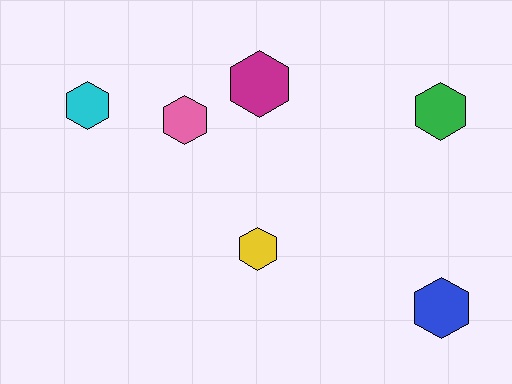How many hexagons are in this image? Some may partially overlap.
There are 6 hexagons.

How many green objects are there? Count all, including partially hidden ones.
There is 1 green object.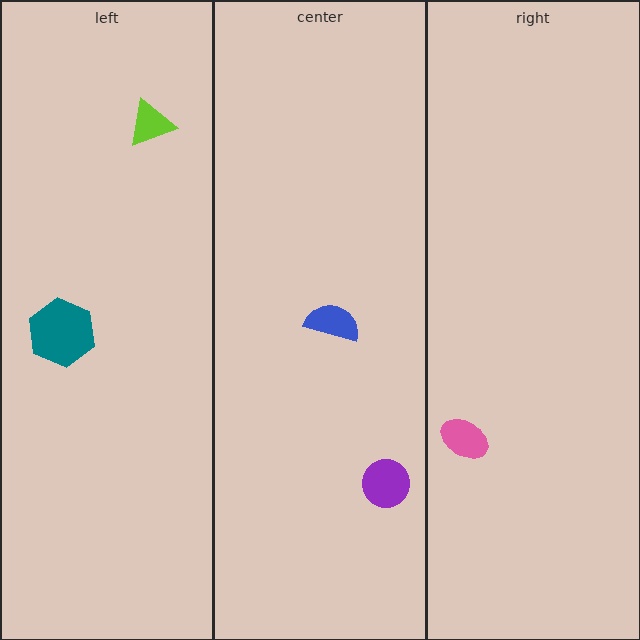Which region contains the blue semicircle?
The center region.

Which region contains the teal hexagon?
The left region.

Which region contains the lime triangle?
The left region.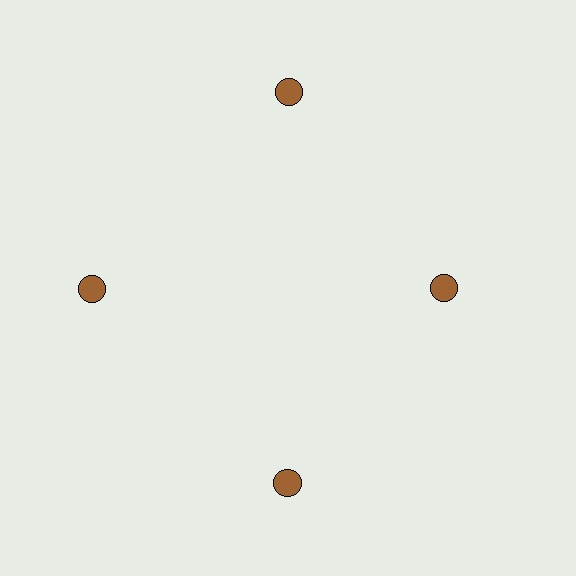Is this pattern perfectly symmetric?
No. The 4 brown circles are arranged in a ring, but one element near the 3 o'clock position is pulled inward toward the center, breaking the 4-fold rotational symmetry.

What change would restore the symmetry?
The symmetry would be restored by moving it outward, back onto the ring so that all 4 circles sit at equal angles and equal distance from the center.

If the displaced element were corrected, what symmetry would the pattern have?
It would have 4-fold rotational symmetry — the pattern would map onto itself every 90 degrees.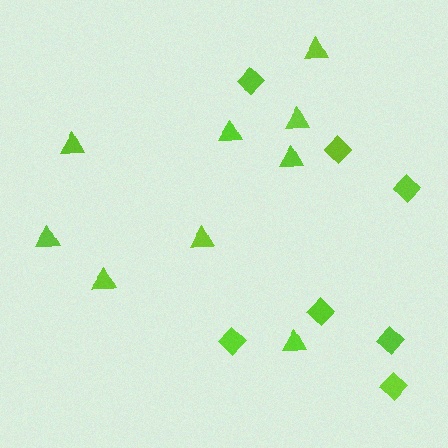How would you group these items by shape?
There are 2 groups: one group of diamonds (7) and one group of triangles (9).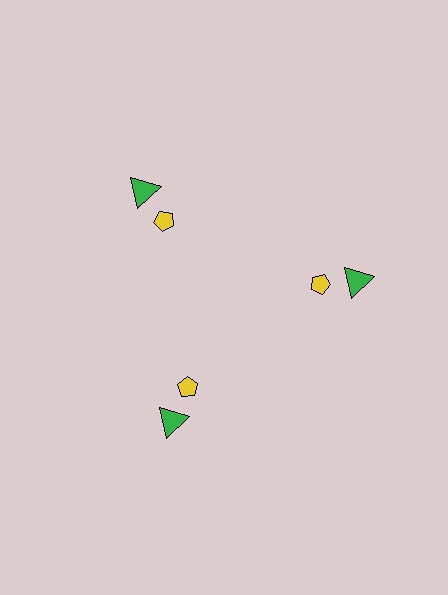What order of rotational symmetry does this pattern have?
This pattern has 3-fold rotational symmetry.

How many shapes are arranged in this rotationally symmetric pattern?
There are 6 shapes, arranged in 3 groups of 2.